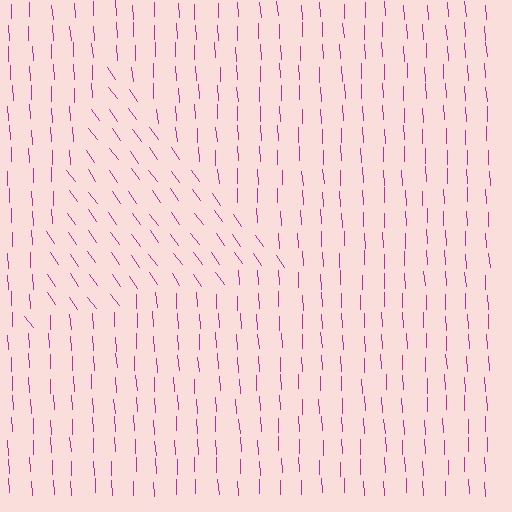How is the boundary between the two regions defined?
The boundary is defined purely by a change in line orientation (approximately 32 degrees difference). All lines are the same color and thickness.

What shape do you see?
I see a triangle.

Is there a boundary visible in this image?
Yes, there is a texture boundary formed by a change in line orientation.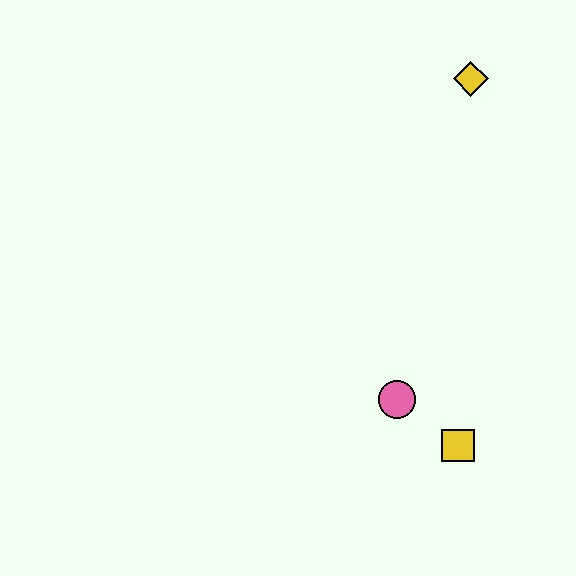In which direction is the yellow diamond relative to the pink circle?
The yellow diamond is above the pink circle.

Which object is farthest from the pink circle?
The yellow diamond is farthest from the pink circle.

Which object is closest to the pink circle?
The yellow square is closest to the pink circle.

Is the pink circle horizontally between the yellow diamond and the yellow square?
No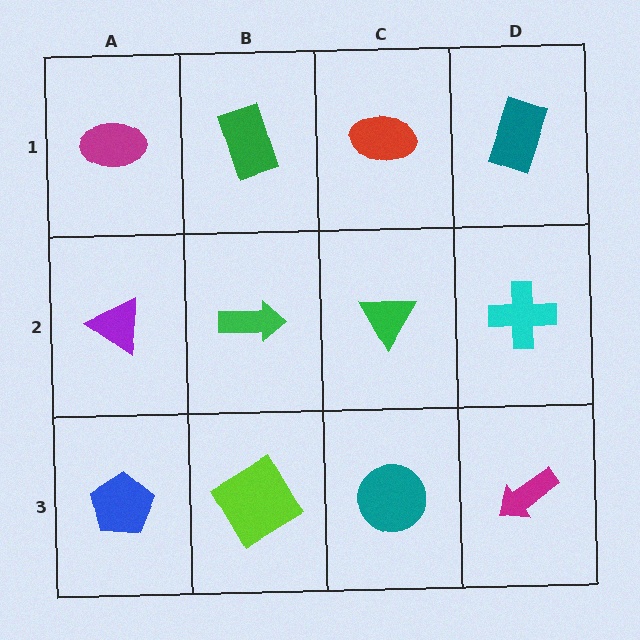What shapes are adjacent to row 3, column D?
A cyan cross (row 2, column D), a teal circle (row 3, column C).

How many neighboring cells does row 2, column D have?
3.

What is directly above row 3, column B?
A green arrow.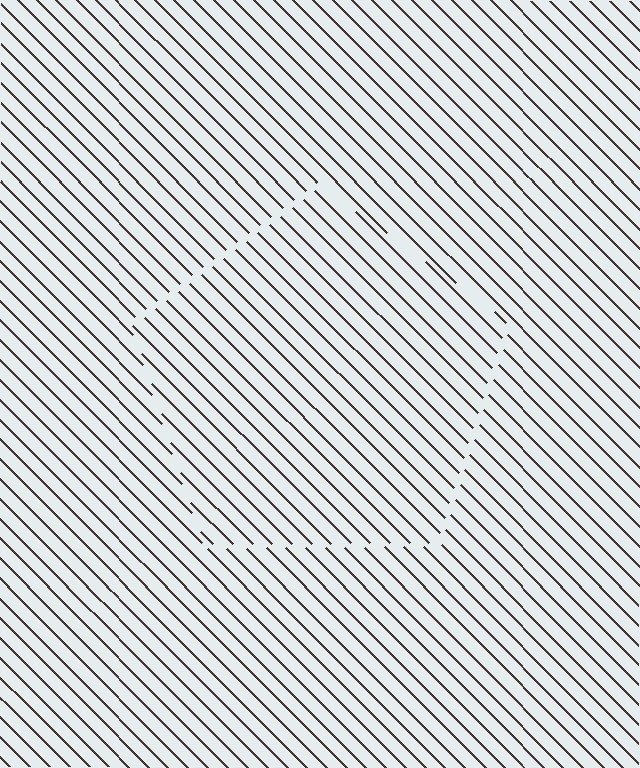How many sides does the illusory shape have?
5 sides — the line-ends trace a pentagon.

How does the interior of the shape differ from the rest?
The interior of the shape contains the same grating, shifted by half a period — the contour is defined by the phase discontinuity where line-ends from the inner and outer gratings abut.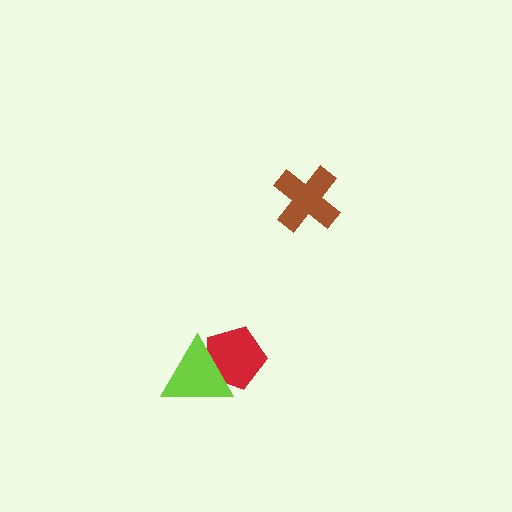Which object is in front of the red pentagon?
The lime triangle is in front of the red pentagon.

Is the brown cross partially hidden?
No, no other shape covers it.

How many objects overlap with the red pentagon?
1 object overlaps with the red pentagon.